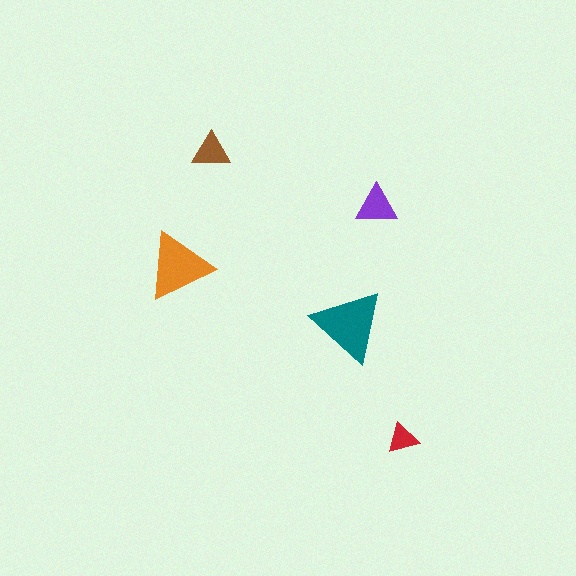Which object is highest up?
The brown triangle is topmost.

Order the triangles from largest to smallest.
the teal one, the orange one, the purple one, the brown one, the red one.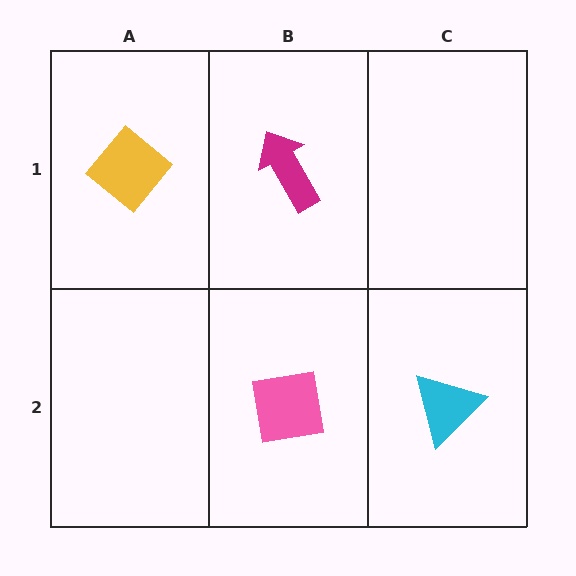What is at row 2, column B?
A pink square.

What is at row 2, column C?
A cyan triangle.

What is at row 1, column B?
A magenta arrow.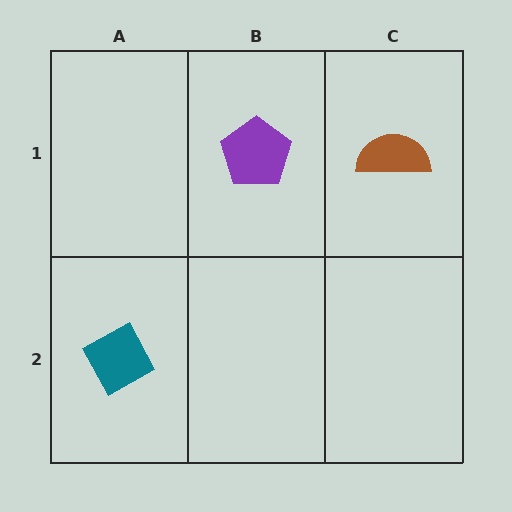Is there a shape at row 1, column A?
No, that cell is empty.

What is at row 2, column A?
A teal diamond.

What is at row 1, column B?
A purple pentagon.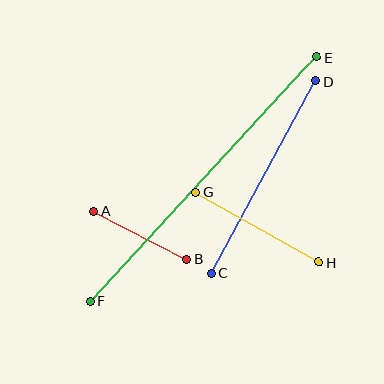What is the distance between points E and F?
The distance is approximately 333 pixels.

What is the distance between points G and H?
The distance is approximately 141 pixels.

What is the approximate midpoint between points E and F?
The midpoint is at approximately (203, 179) pixels.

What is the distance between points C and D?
The distance is approximately 219 pixels.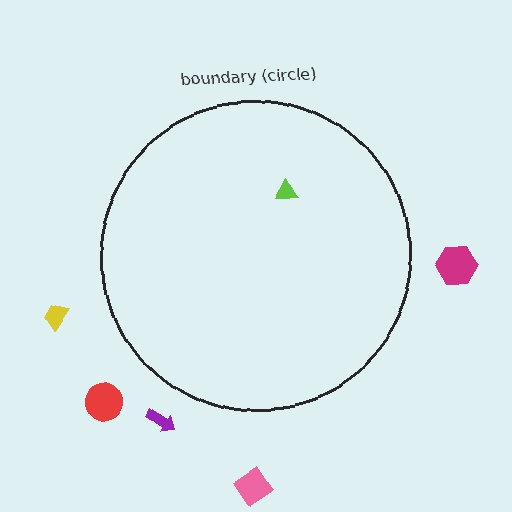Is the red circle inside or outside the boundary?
Outside.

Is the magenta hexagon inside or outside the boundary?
Outside.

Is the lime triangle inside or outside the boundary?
Inside.